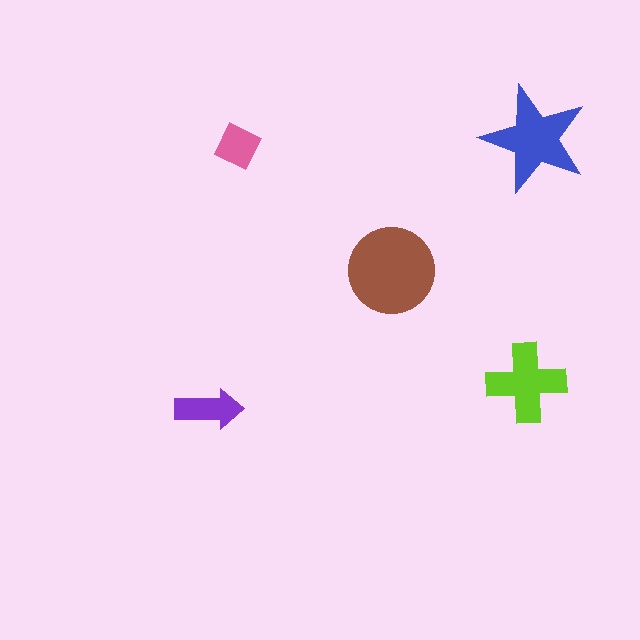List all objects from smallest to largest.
The pink square, the purple arrow, the lime cross, the blue star, the brown circle.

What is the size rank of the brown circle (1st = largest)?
1st.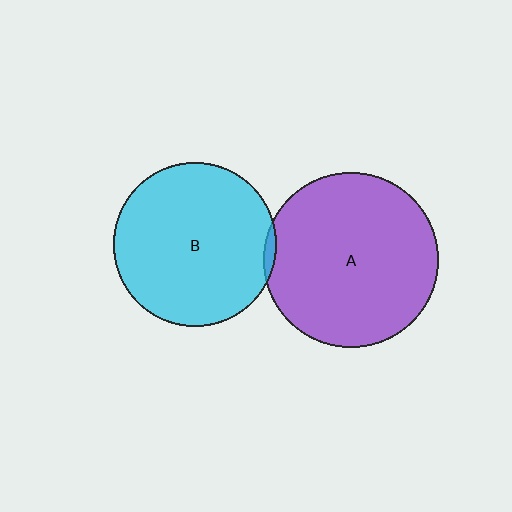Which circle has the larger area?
Circle A (purple).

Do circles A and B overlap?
Yes.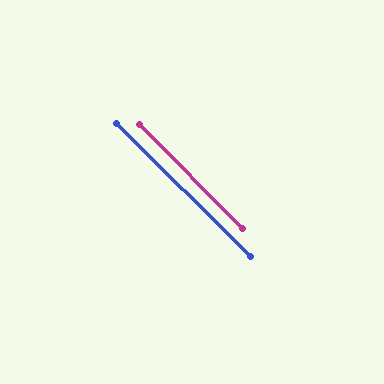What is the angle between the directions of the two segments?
Approximately 0 degrees.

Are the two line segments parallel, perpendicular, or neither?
Parallel — their directions differ by only 0.3°.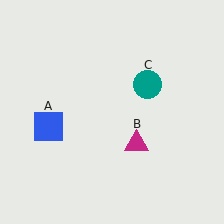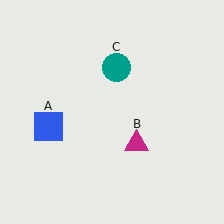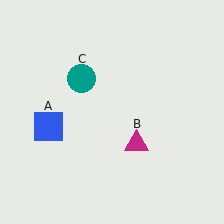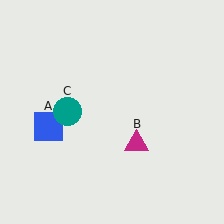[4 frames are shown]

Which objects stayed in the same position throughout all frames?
Blue square (object A) and magenta triangle (object B) remained stationary.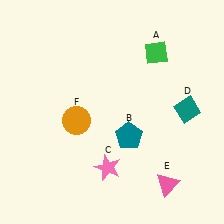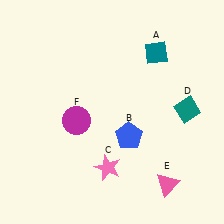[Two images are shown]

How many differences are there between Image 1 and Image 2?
There are 3 differences between the two images.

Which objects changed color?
A changed from green to teal. B changed from teal to blue. F changed from orange to magenta.